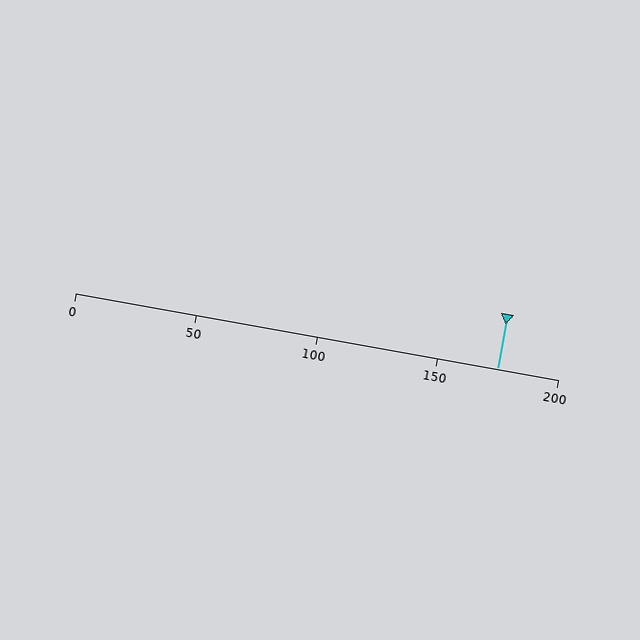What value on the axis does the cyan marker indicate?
The marker indicates approximately 175.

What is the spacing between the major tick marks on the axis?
The major ticks are spaced 50 apart.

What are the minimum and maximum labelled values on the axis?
The axis runs from 0 to 200.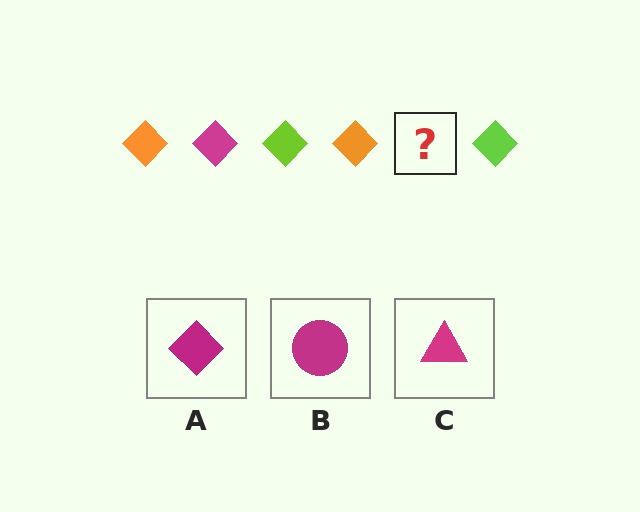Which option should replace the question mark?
Option A.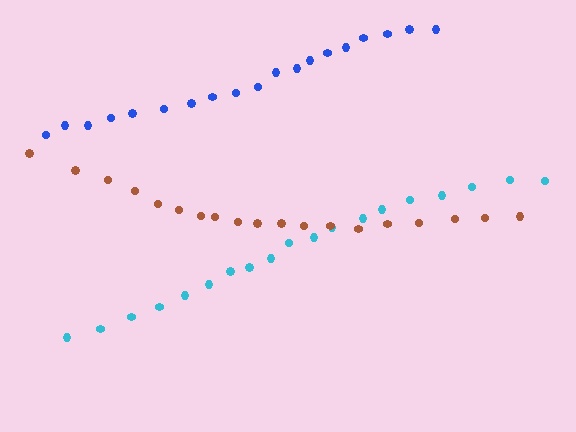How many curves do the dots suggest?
There are 3 distinct paths.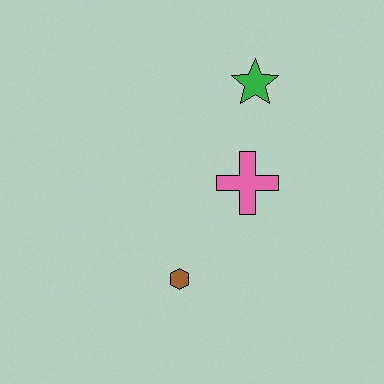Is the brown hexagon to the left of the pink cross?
Yes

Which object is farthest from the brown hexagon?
The green star is farthest from the brown hexagon.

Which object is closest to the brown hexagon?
The pink cross is closest to the brown hexagon.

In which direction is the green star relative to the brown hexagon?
The green star is above the brown hexagon.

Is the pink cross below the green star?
Yes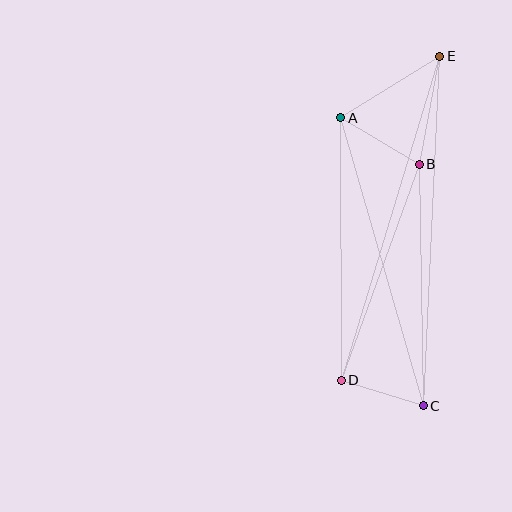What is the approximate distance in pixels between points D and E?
The distance between D and E is approximately 338 pixels.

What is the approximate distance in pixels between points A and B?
The distance between A and B is approximately 91 pixels.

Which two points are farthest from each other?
Points C and E are farthest from each other.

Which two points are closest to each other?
Points C and D are closest to each other.